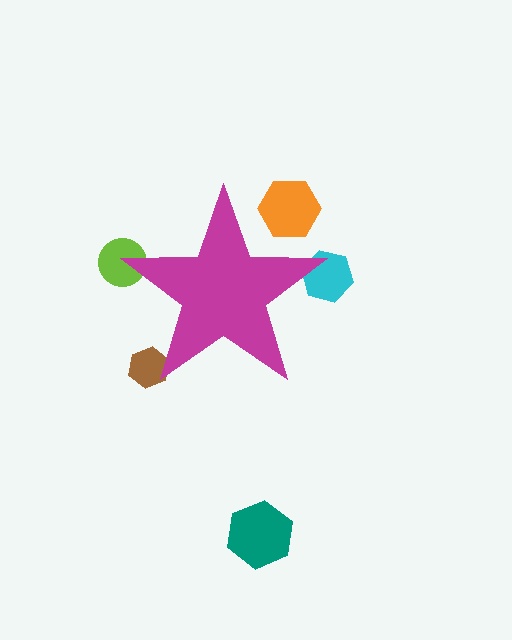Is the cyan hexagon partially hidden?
Yes, the cyan hexagon is partially hidden behind the magenta star.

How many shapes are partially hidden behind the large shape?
4 shapes are partially hidden.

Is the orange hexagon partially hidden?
Yes, the orange hexagon is partially hidden behind the magenta star.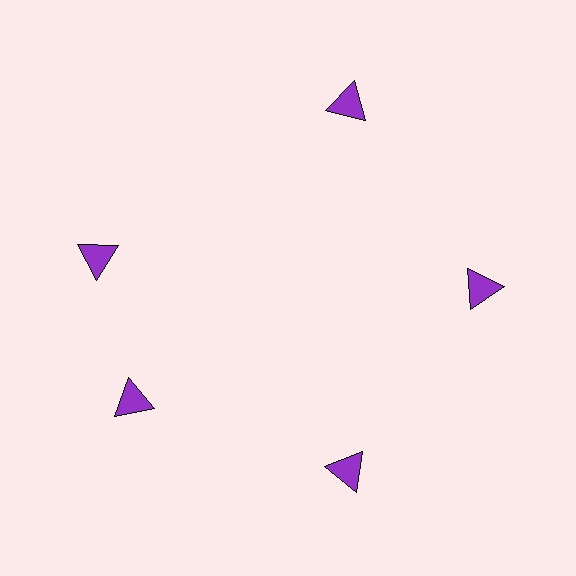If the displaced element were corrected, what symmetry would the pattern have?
It would have 5-fold rotational symmetry — the pattern would map onto itself every 72 degrees.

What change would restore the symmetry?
The symmetry would be restored by rotating it back into even spacing with its neighbors so that all 5 triangles sit at equal angles and equal distance from the center.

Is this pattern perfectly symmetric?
No. The 5 purple triangles are arranged in a ring, but one element near the 10 o'clock position is rotated out of alignment along the ring, breaking the 5-fold rotational symmetry.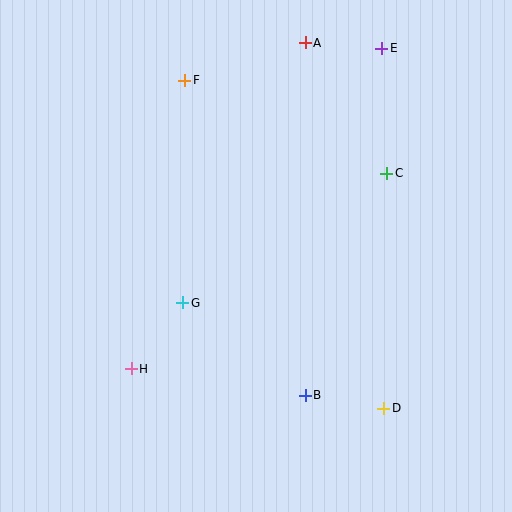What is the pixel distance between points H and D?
The distance between H and D is 256 pixels.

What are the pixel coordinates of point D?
Point D is at (384, 408).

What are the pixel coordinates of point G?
Point G is at (183, 303).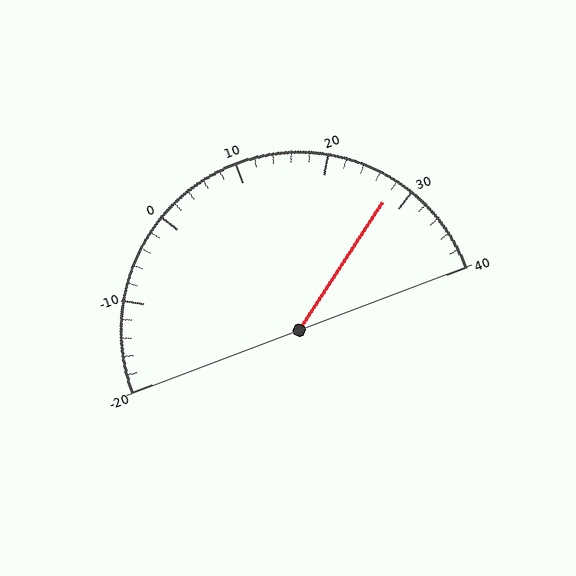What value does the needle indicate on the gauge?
The needle indicates approximately 28.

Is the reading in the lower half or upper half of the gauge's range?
The reading is in the upper half of the range (-20 to 40).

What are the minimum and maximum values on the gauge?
The gauge ranges from -20 to 40.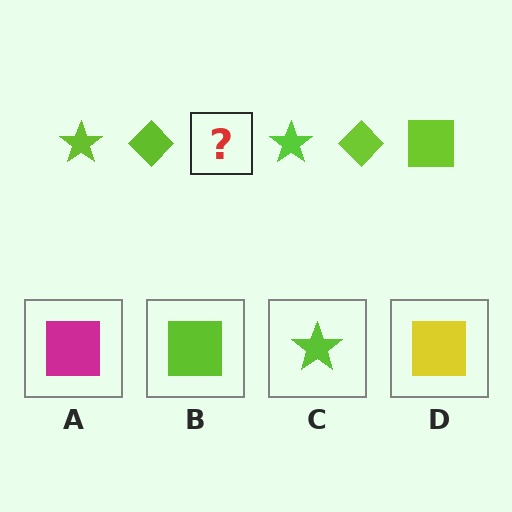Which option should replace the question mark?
Option B.